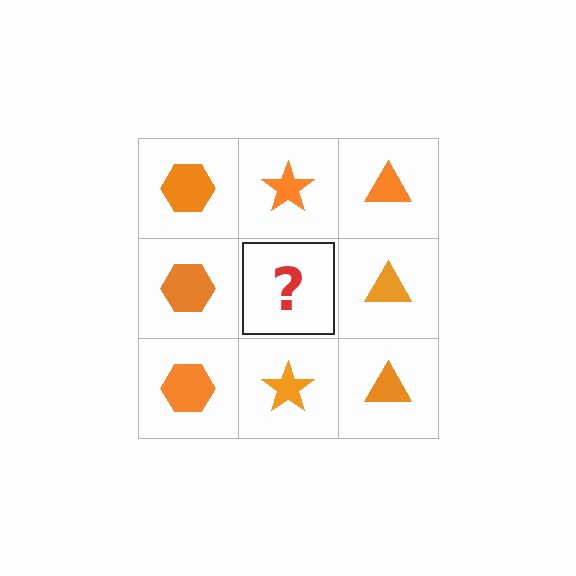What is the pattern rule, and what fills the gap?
The rule is that each column has a consistent shape. The gap should be filled with an orange star.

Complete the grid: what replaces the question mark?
The question mark should be replaced with an orange star.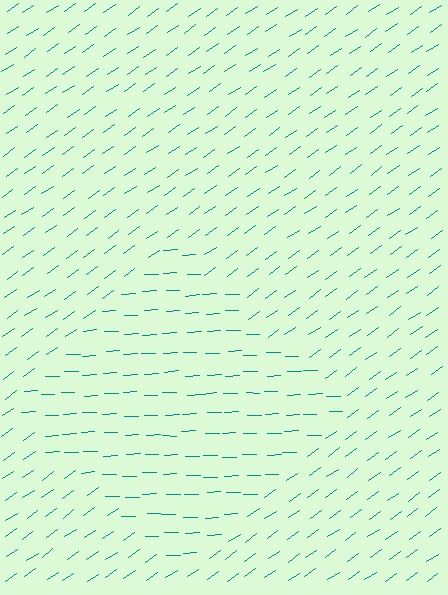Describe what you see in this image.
The image is filled with small teal line segments. A diamond region in the image has lines oriented differently from the surrounding lines, creating a visible texture boundary.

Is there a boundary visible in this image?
Yes, there is a texture boundary formed by a change in line orientation.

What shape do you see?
I see a diamond.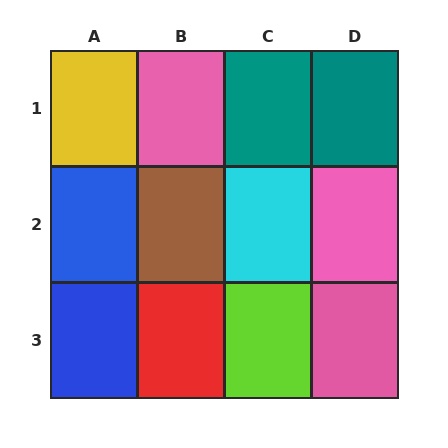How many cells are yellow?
1 cell is yellow.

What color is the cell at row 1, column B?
Pink.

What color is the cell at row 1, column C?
Teal.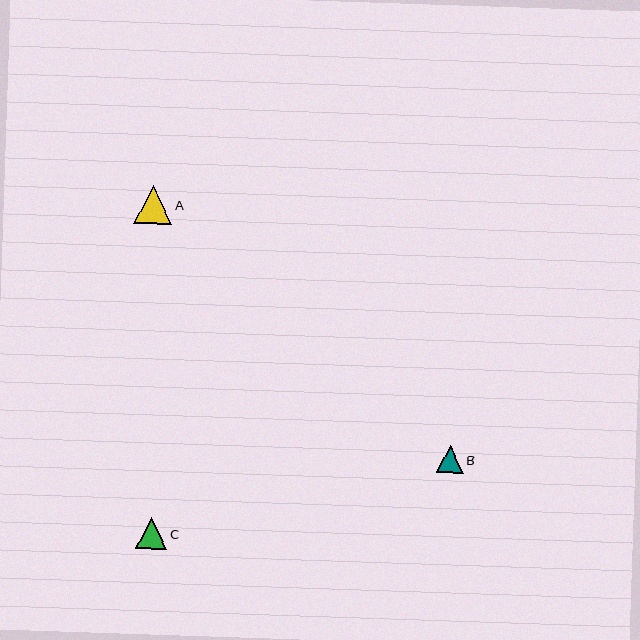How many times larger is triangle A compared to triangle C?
Triangle A is approximately 1.3 times the size of triangle C.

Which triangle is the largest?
Triangle A is the largest with a size of approximately 38 pixels.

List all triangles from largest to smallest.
From largest to smallest: A, C, B.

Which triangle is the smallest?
Triangle B is the smallest with a size of approximately 27 pixels.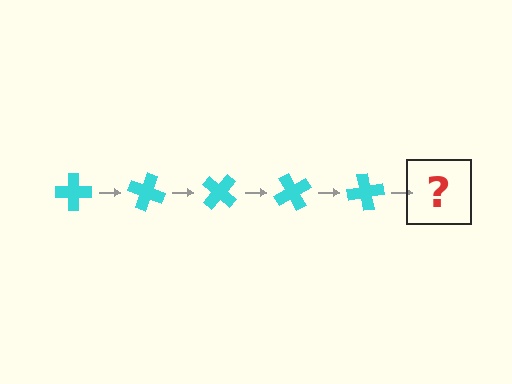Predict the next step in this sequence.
The next step is a cyan cross rotated 100 degrees.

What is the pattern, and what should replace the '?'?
The pattern is that the cross rotates 20 degrees each step. The '?' should be a cyan cross rotated 100 degrees.